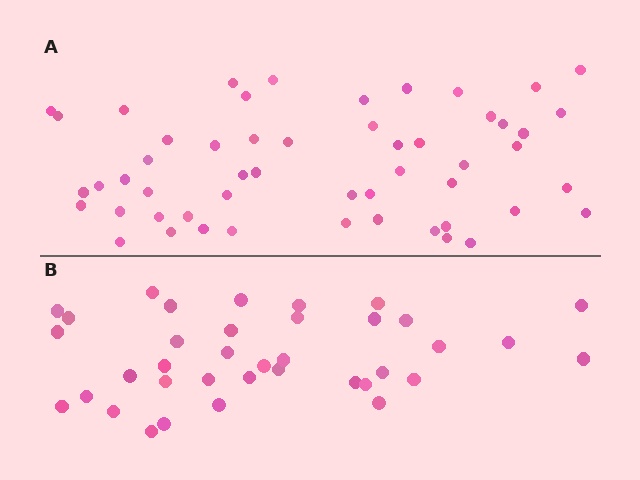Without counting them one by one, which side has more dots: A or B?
Region A (the top region) has more dots.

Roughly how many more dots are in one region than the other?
Region A has approximately 15 more dots than region B.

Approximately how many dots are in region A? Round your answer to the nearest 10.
About 50 dots. (The exact count is 53, which rounds to 50.)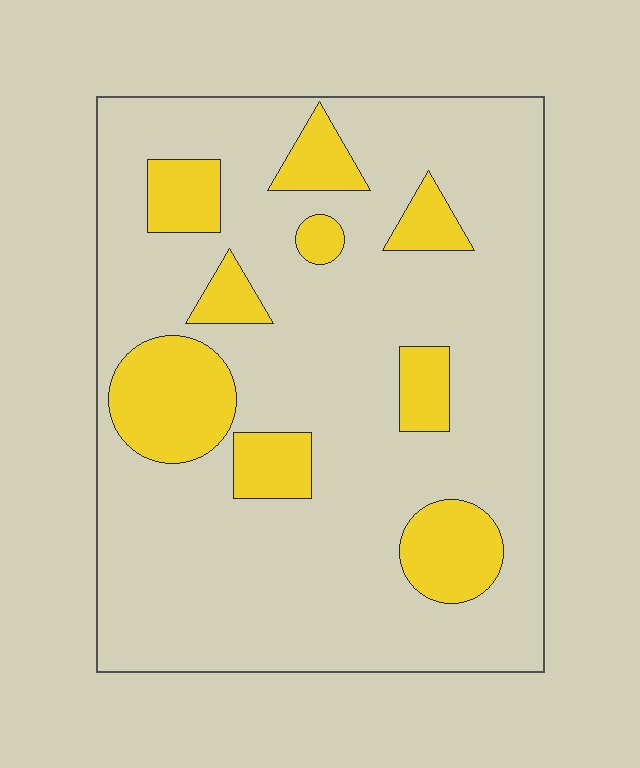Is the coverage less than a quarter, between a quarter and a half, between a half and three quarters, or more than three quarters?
Less than a quarter.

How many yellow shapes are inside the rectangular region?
9.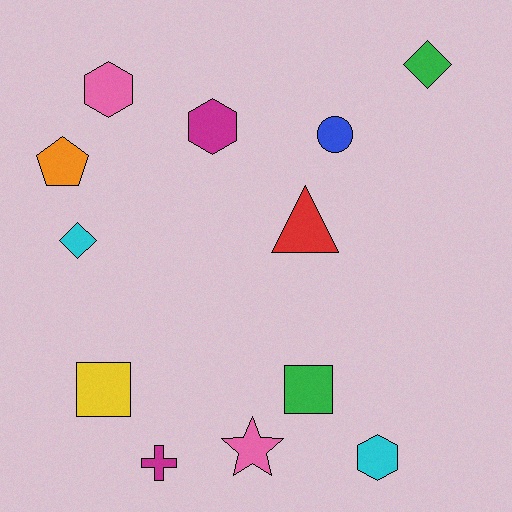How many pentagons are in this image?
There is 1 pentagon.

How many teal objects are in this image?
There are no teal objects.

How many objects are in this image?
There are 12 objects.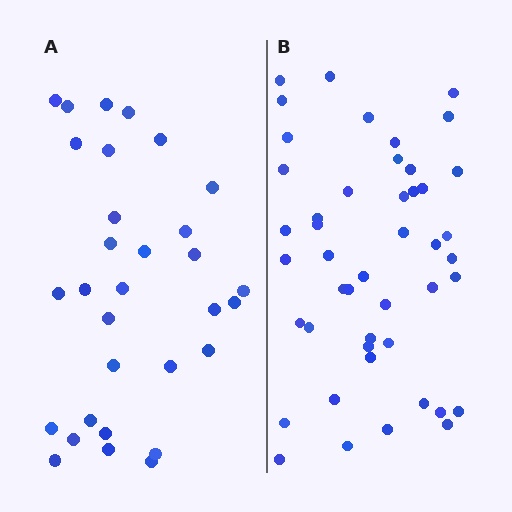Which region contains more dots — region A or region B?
Region B (the right region) has more dots.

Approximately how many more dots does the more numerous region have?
Region B has approximately 15 more dots than region A.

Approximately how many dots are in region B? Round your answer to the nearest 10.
About 50 dots. (The exact count is 46, which rounds to 50.)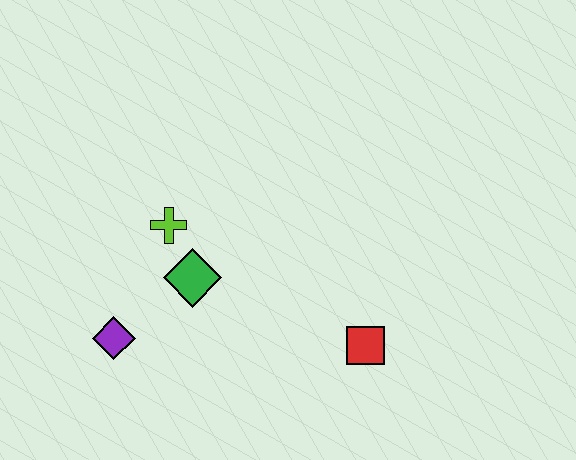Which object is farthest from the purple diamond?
The red square is farthest from the purple diamond.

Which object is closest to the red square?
The green diamond is closest to the red square.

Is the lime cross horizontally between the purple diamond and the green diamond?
Yes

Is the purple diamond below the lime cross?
Yes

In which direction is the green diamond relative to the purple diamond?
The green diamond is to the right of the purple diamond.